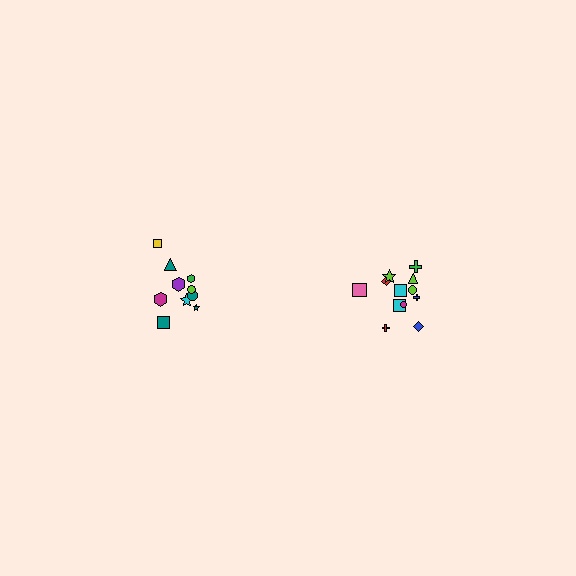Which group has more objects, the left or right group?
The right group.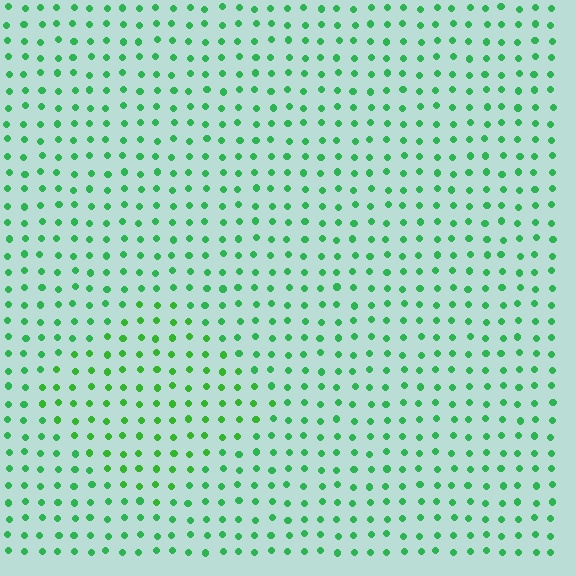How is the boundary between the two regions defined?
The boundary is defined purely by a slight shift in hue (about 19 degrees). Spacing, size, and orientation are identical on both sides.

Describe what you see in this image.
The image is filled with small green elements in a uniform arrangement. A diamond-shaped region is visible where the elements are tinted to a slightly different hue, forming a subtle color boundary.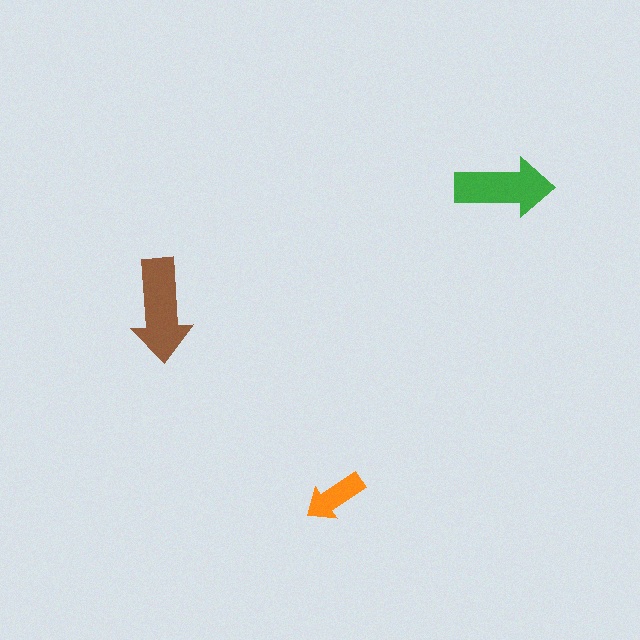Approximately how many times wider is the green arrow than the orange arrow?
About 1.5 times wider.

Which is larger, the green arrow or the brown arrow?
The brown one.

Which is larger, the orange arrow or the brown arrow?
The brown one.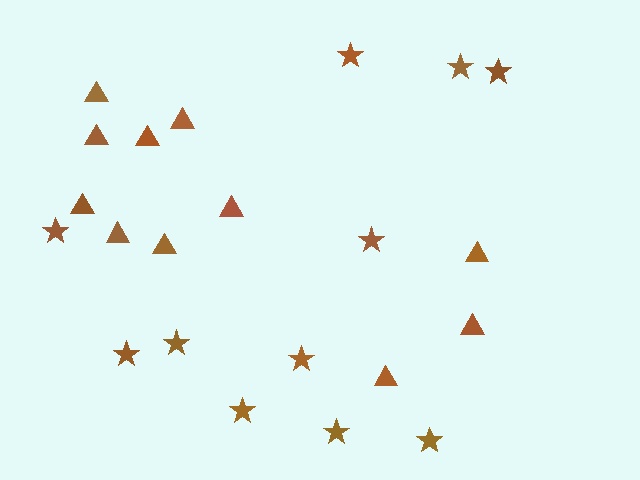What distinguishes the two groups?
There are 2 groups: one group of triangles (11) and one group of stars (11).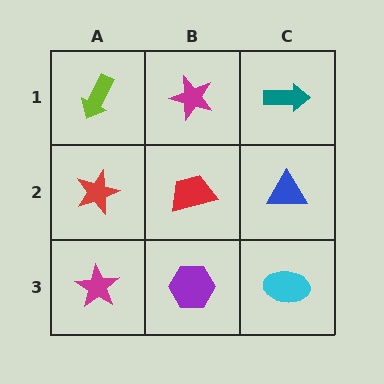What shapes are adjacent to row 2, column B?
A magenta star (row 1, column B), a purple hexagon (row 3, column B), a red star (row 2, column A), a blue triangle (row 2, column C).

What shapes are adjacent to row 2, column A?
A lime arrow (row 1, column A), a magenta star (row 3, column A), a red trapezoid (row 2, column B).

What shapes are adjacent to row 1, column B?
A red trapezoid (row 2, column B), a lime arrow (row 1, column A), a teal arrow (row 1, column C).